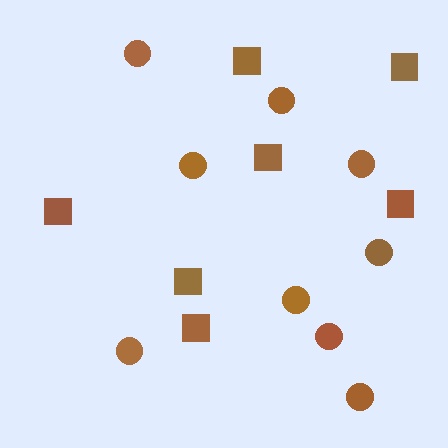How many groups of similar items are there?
There are 2 groups: one group of circles (9) and one group of squares (7).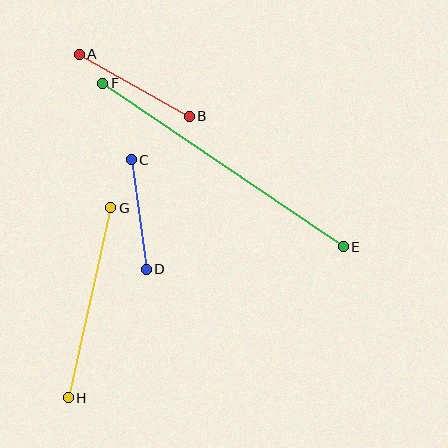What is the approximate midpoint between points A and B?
The midpoint is at approximately (134, 85) pixels.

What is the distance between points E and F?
The distance is approximately 291 pixels.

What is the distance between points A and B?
The distance is approximately 126 pixels.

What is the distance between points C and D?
The distance is approximately 111 pixels.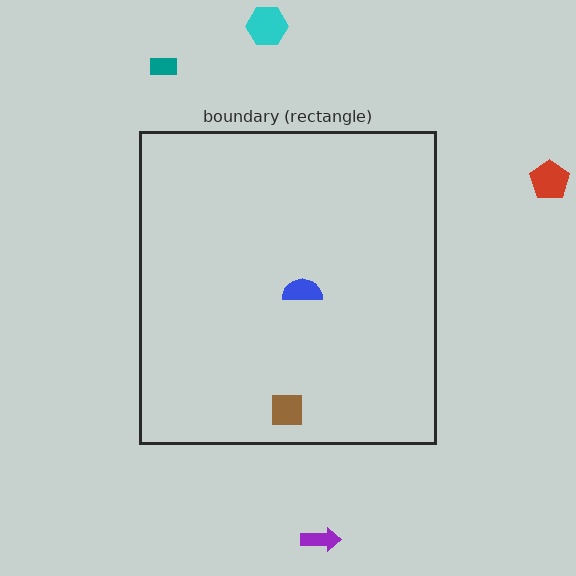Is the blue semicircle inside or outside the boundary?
Inside.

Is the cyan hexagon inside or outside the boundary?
Outside.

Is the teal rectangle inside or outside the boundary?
Outside.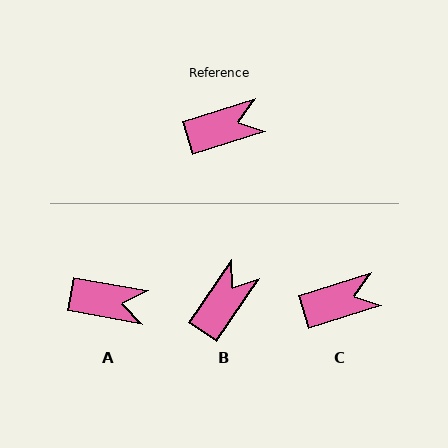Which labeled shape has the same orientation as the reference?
C.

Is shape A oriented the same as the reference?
No, it is off by about 28 degrees.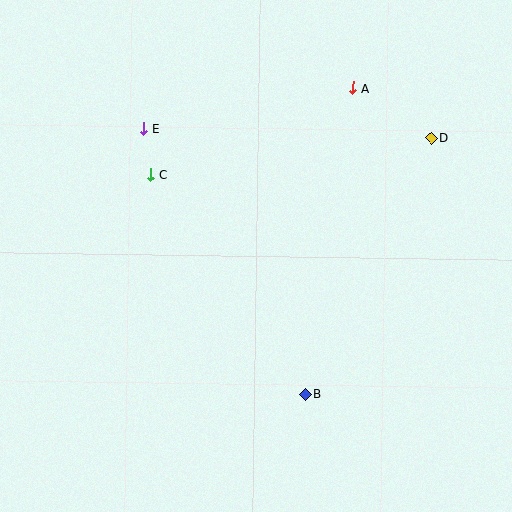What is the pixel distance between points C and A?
The distance between C and A is 220 pixels.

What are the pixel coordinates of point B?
Point B is at (305, 394).